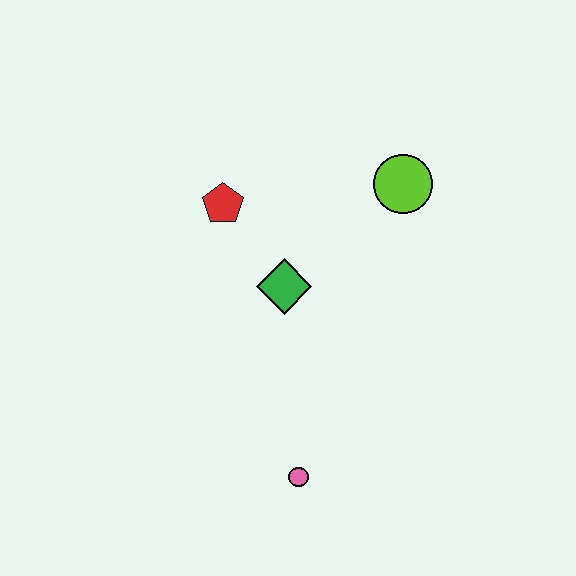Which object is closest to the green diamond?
The red pentagon is closest to the green diamond.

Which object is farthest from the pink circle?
The lime circle is farthest from the pink circle.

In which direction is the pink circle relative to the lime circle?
The pink circle is below the lime circle.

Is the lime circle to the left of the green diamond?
No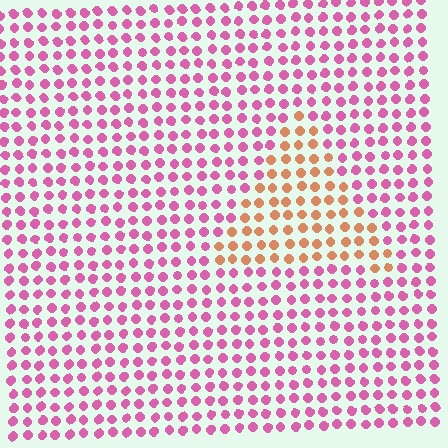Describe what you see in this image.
The image is filled with small pink elements in a uniform arrangement. A triangle-shaped region is visible where the elements are tinted to a slightly different hue, forming a subtle color boundary.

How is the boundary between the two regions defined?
The boundary is defined purely by a slight shift in hue (about 57 degrees). Spacing, size, and orientation are identical on both sides.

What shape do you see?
I see a triangle.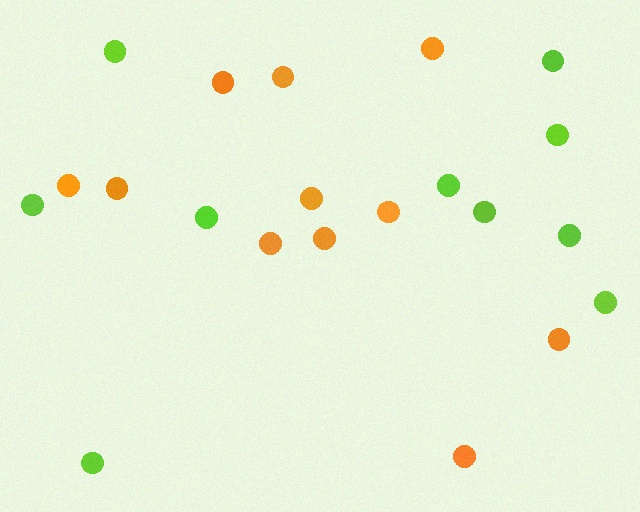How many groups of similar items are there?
There are 2 groups: one group of orange circles (11) and one group of lime circles (10).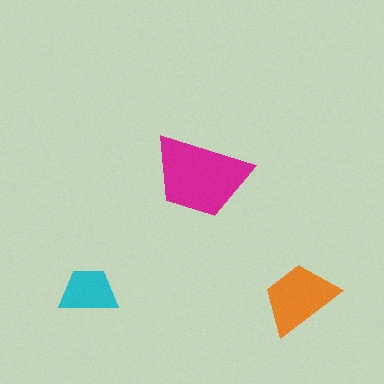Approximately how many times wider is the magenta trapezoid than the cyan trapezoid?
About 1.5 times wider.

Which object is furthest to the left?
The cyan trapezoid is leftmost.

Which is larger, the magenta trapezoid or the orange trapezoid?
The magenta one.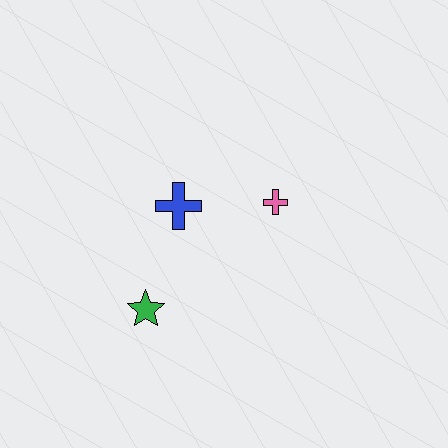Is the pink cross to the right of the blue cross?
Yes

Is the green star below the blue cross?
Yes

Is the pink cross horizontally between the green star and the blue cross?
No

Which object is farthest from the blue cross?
The green star is farthest from the blue cross.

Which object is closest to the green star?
The blue cross is closest to the green star.